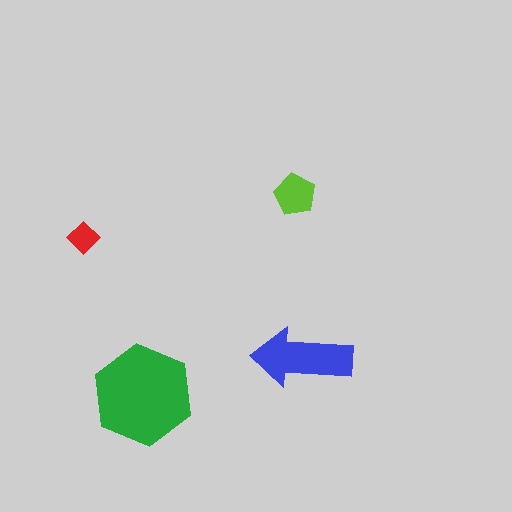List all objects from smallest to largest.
The red diamond, the lime pentagon, the blue arrow, the green hexagon.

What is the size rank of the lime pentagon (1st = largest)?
3rd.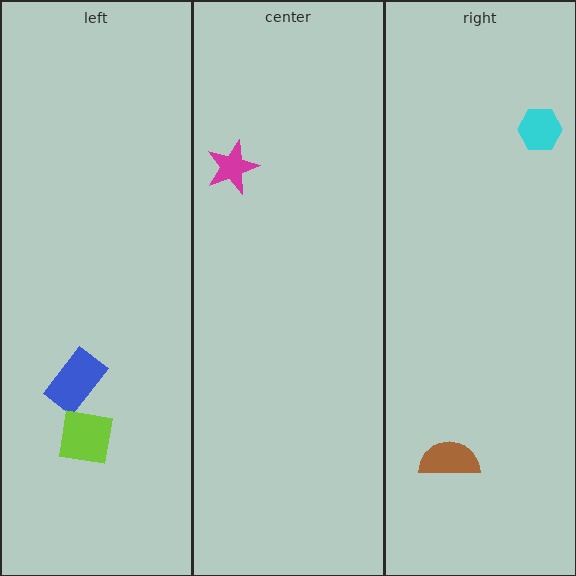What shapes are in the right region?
The brown semicircle, the cyan hexagon.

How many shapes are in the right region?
2.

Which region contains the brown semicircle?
The right region.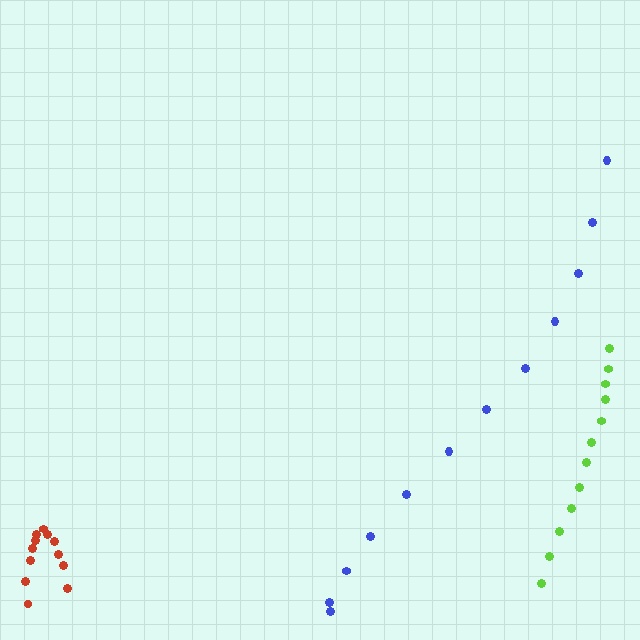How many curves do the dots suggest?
There are 3 distinct paths.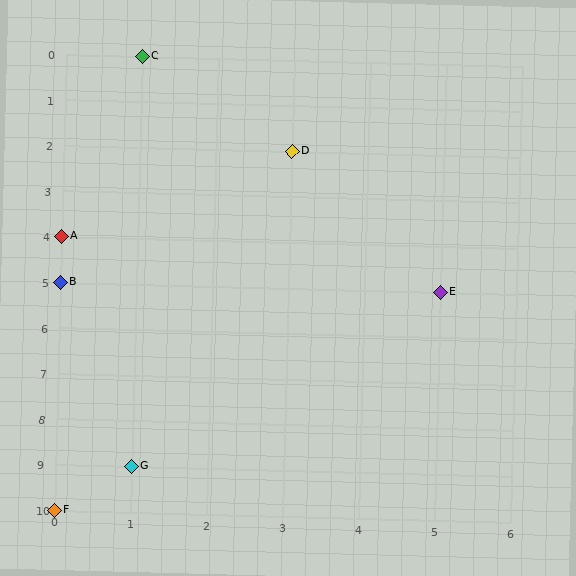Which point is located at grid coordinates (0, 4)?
Point A is at (0, 4).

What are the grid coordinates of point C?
Point C is at grid coordinates (1, 0).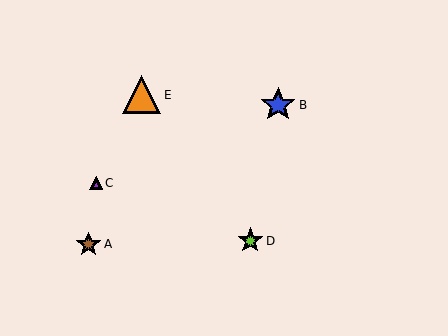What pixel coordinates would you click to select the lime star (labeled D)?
Click at (250, 241) to select the lime star D.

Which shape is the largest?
The orange triangle (labeled E) is the largest.